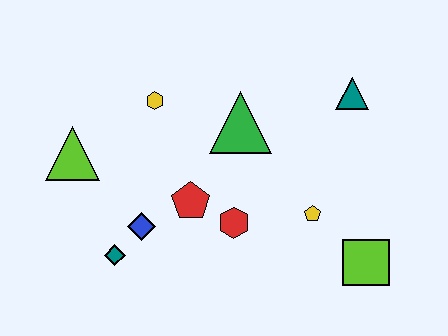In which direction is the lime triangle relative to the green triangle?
The lime triangle is to the left of the green triangle.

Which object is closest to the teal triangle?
The green triangle is closest to the teal triangle.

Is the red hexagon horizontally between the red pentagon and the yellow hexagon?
No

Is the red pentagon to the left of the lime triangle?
No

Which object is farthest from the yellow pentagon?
The lime triangle is farthest from the yellow pentagon.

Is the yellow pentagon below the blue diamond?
No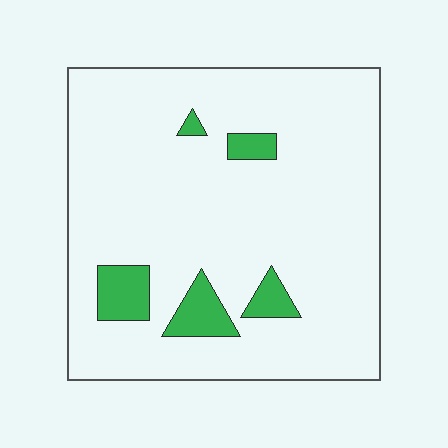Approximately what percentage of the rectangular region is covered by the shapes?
Approximately 10%.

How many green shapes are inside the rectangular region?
5.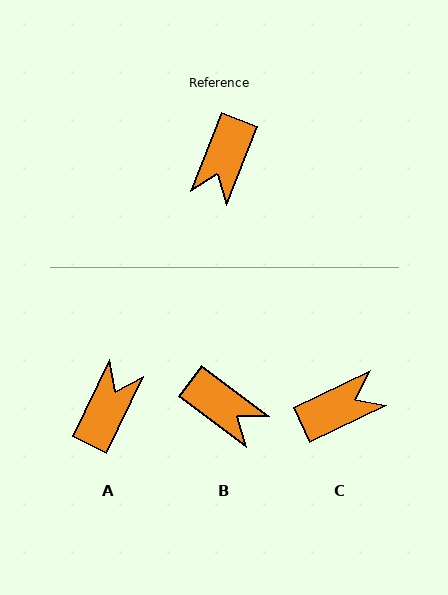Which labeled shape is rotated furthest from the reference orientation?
A, about 176 degrees away.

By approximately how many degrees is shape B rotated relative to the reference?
Approximately 74 degrees counter-clockwise.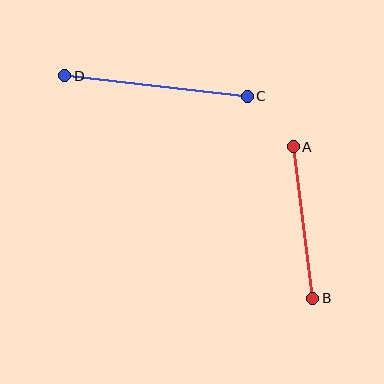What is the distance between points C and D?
The distance is approximately 184 pixels.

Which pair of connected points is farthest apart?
Points C and D are farthest apart.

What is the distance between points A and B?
The distance is approximately 152 pixels.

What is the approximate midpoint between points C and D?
The midpoint is at approximately (156, 86) pixels.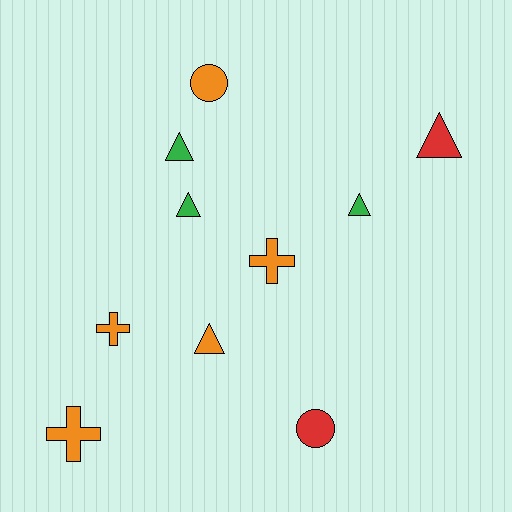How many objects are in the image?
There are 10 objects.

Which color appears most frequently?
Orange, with 5 objects.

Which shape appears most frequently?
Triangle, with 5 objects.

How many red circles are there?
There is 1 red circle.